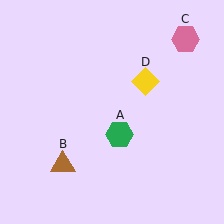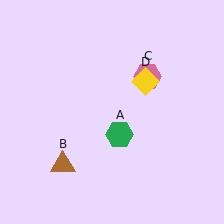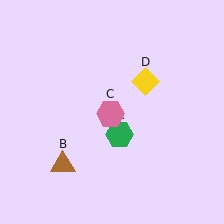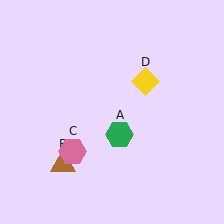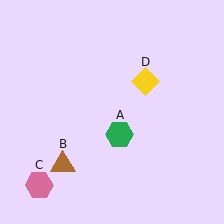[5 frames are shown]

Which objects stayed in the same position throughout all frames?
Green hexagon (object A) and brown triangle (object B) and yellow diamond (object D) remained stationary.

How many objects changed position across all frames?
1 object changed position: pink hexagon (object C).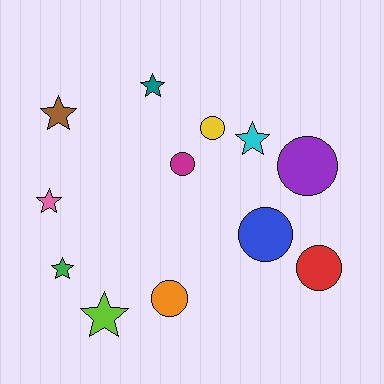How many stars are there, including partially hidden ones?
There are 6 stars.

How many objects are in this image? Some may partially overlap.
There are 12 objects.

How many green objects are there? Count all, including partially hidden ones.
There is 1 green object.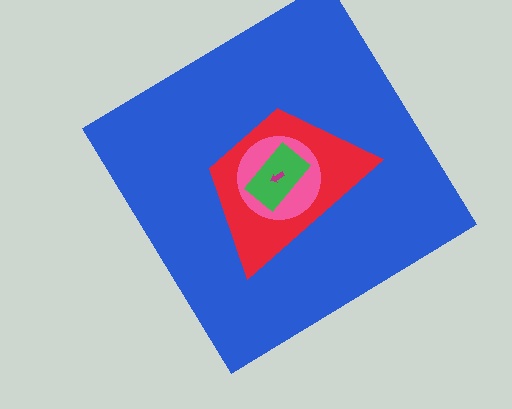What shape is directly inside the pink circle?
The green rectangle.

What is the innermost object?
The magenta arrow.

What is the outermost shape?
The blue diamond.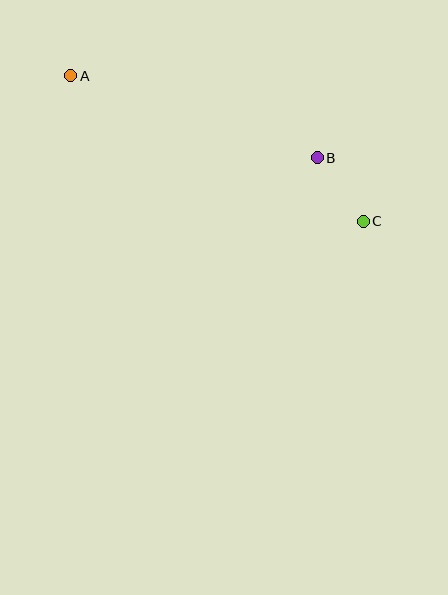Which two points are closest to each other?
Points B and C are closest to each other.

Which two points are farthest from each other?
Points A and C are farthest from each other.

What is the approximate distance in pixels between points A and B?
The distance between A and B is approximately 260 pixels.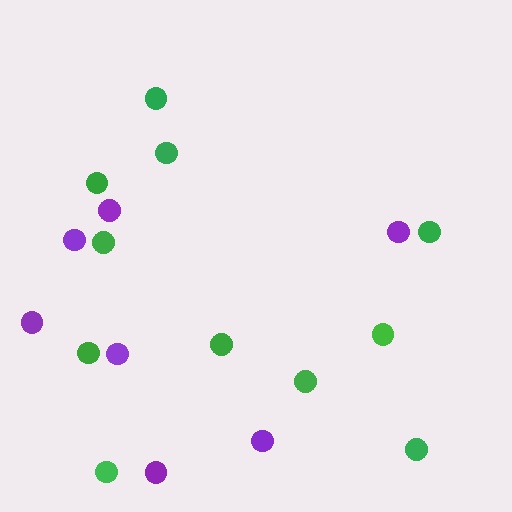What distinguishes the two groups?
There are 2 groups: one group of green circles (11) and one group of purple circles (7).